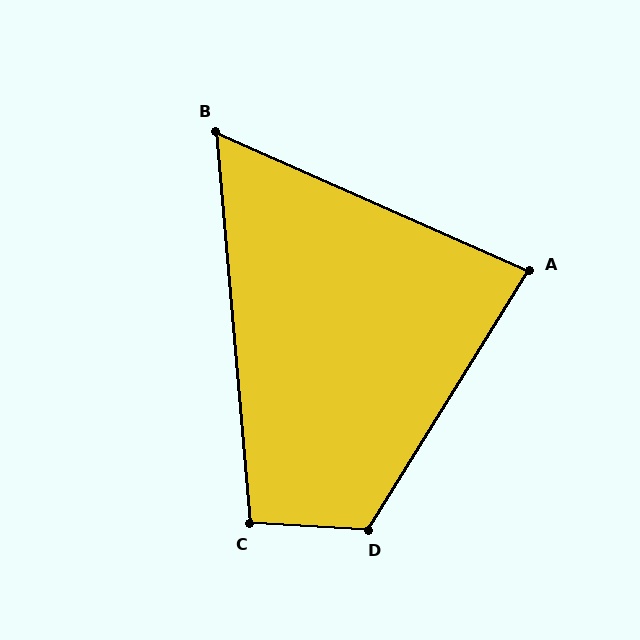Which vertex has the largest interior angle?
D, at approximately 119 degrees.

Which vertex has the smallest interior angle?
B, at approximately 61 degrees.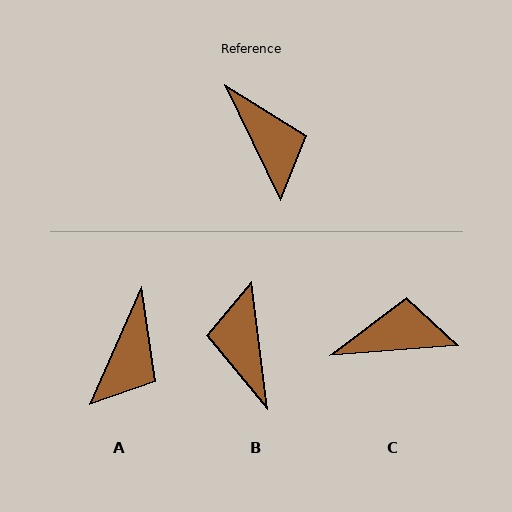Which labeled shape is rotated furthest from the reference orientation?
B, about 161 degrees away.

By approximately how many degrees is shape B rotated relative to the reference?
Approximately 161 degrees counter-clockwise.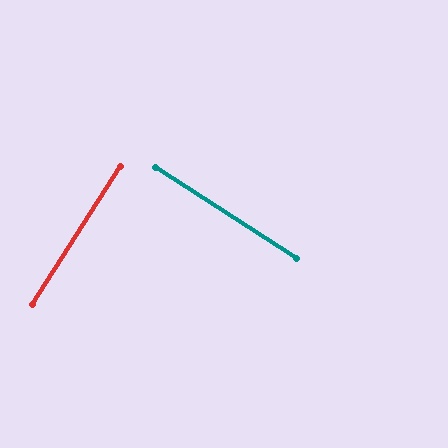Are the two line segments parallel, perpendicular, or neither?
Perpendicular — they meet at approximately 90°.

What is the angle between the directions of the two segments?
Approximately 90 degrees.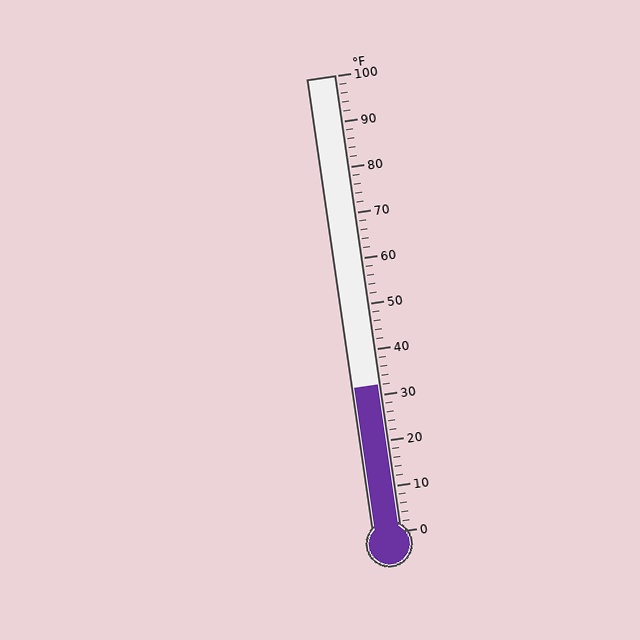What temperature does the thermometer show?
The thermometer shows approximately 32°F.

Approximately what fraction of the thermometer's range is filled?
The thermometer is filled to approximately 30% of its range.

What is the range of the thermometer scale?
The thermometer scale ranges from 0°F to 100°F.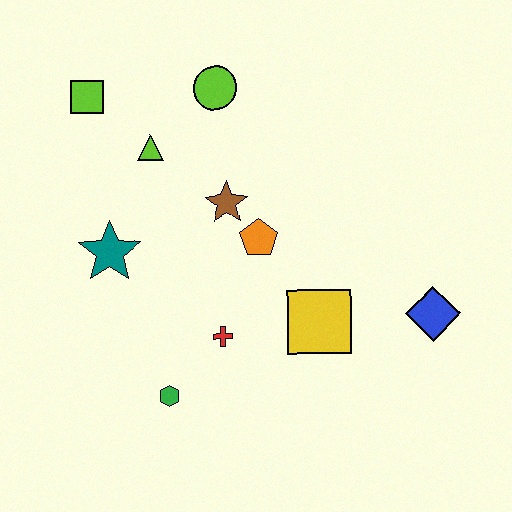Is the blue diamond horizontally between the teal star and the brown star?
No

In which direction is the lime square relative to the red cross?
The lime square is above the red cross.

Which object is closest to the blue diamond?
The yellow square is closest to the blue diamond.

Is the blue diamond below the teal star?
Yes